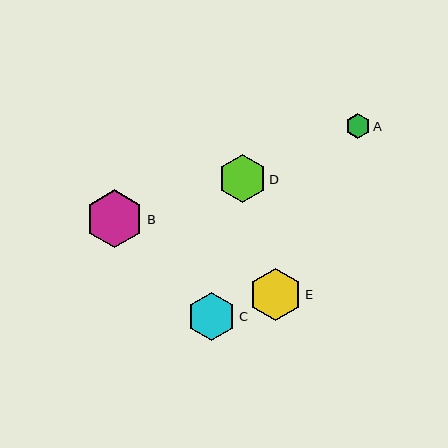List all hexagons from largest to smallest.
From largest to smallest: B, E, C, D, A.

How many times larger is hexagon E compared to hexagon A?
Hexagon E is approximately 2.1 times the size of hexagon A.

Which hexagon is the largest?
Hexagon B is the largest with a size of approximately 58 pixels.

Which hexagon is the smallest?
Hexagon A is the smallest with a size of approximately 25 pixels.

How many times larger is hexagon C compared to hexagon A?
Hexagon C is approximately 2.0 times the size of hexagon A.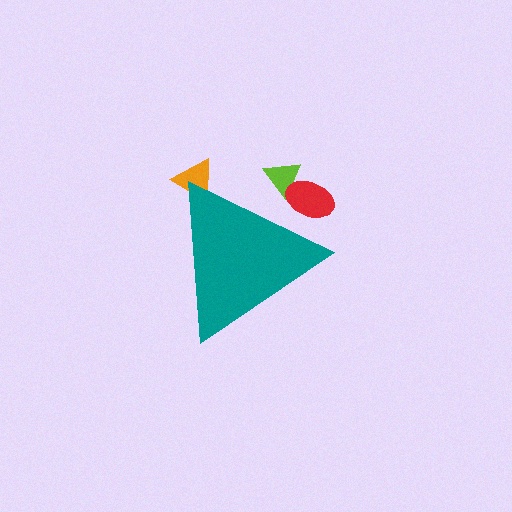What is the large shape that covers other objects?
A teal triangle.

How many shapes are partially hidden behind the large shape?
3 shapes are partially hidden.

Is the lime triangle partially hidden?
Yes, the lime triangle is partially hidden behind the teal triangle.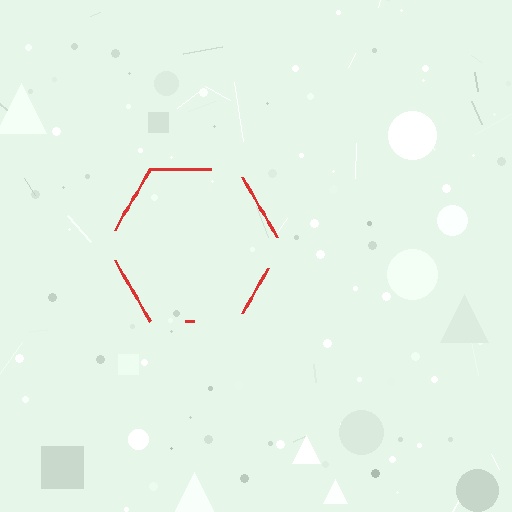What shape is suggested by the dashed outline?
The dashed outline suggests a hexagon.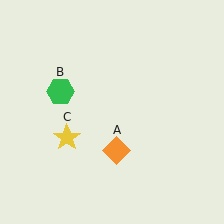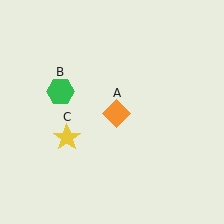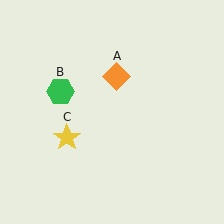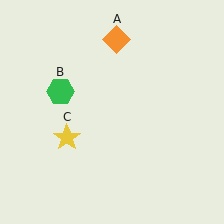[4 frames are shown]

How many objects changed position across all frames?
1 object changed position: orange diamond (object A).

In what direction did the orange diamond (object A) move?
The orange diamond (object A) moved up.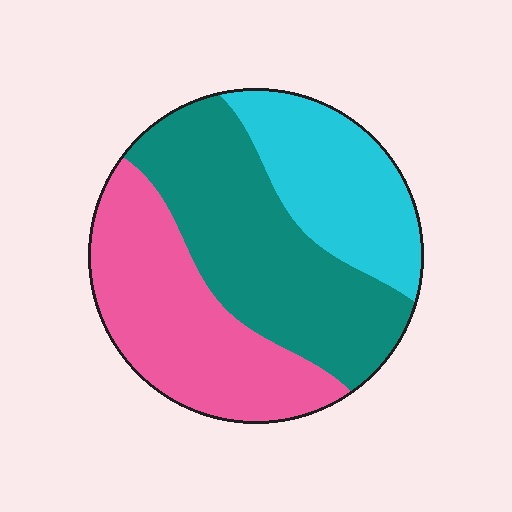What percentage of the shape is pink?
Pink takes up between a third and a half of the shape.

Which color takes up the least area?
Cyan, at roughly 25%.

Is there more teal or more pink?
Teal.